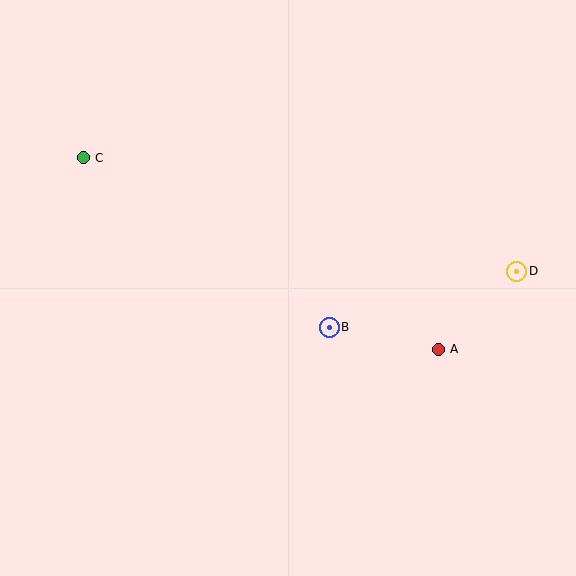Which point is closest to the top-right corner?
Point D is closest to the top-right corner.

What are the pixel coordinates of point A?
Point A is at (438, 349).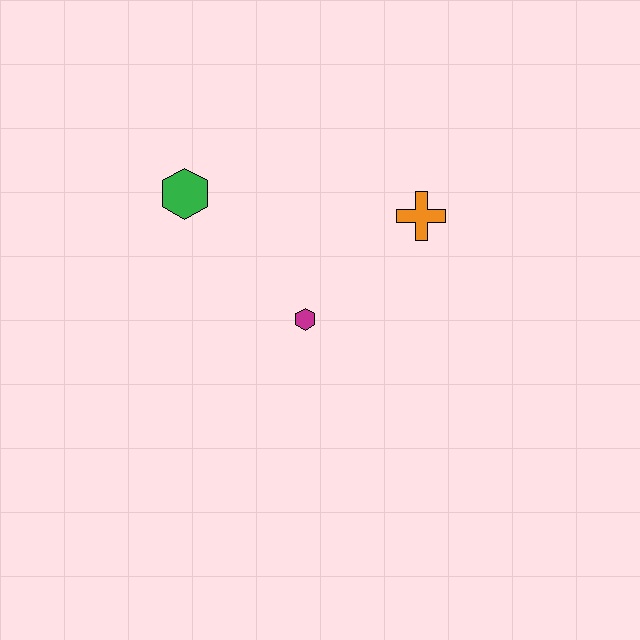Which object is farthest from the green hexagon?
The orange cross is farthest from the green hexagon.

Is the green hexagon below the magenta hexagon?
No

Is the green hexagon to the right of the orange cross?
No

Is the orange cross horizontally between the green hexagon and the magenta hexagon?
No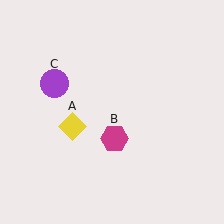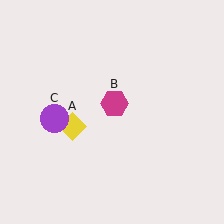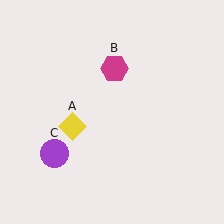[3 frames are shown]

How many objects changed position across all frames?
2 objects changed position: magenta hexagon (object B), purple circle (object C).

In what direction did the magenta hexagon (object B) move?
The magenta hexagon (object B) moved up.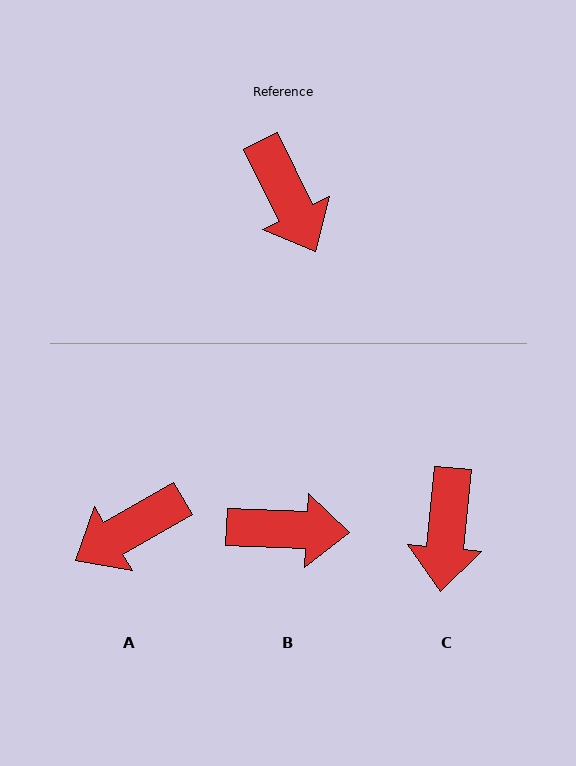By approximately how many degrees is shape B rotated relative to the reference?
Approximately 61 degrees counter-clockwise.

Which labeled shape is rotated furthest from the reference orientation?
A, about 86 degrees away.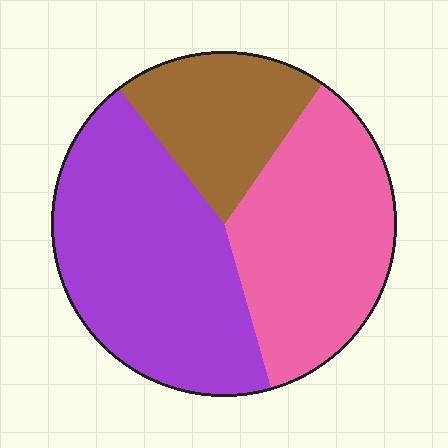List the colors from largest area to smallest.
From largest to smallest: purple, pink, brown.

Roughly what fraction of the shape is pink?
Pink takes up about three eighths (3/8) of the shape.